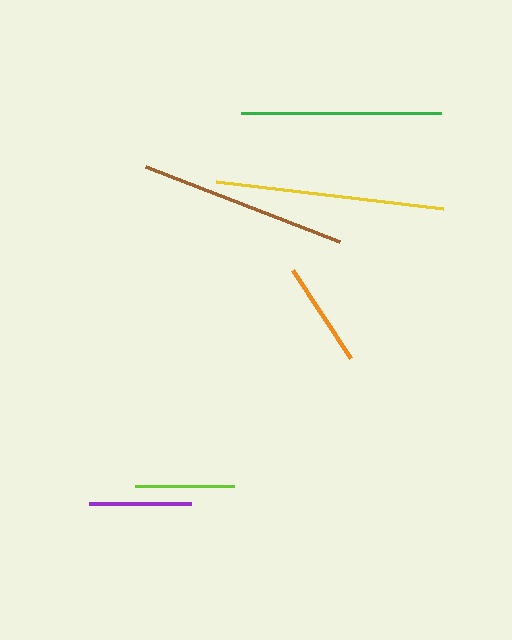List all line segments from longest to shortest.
From longest to shortest: yellow, brown, green, orange, purple, lime.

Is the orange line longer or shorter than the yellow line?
The yellow line is longer than the orange line.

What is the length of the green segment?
The green segment is approximately 199 pixels long.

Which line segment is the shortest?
The lime line is the shortest at approximately 99 pixels.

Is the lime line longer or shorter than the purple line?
The purple line is longer than the lime line.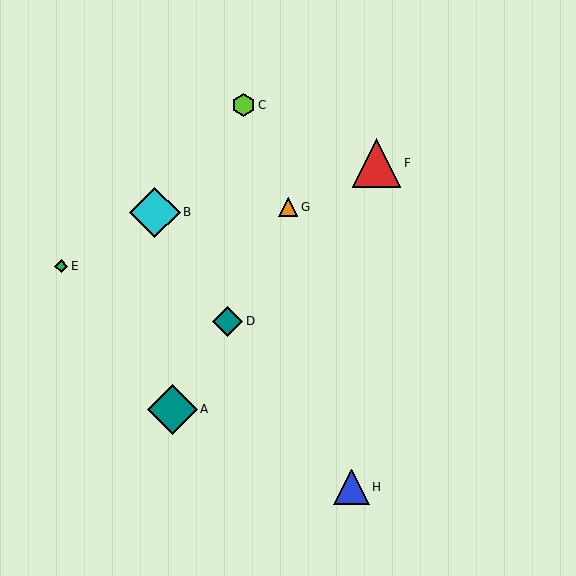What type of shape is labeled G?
Shape G is an orange triangle.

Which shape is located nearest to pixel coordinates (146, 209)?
The cyan diamond (labeled B) at (155, 212) is nearest to that location.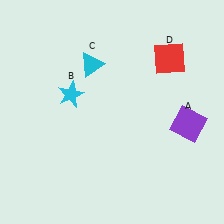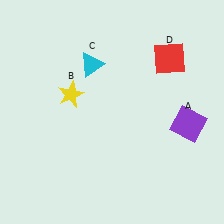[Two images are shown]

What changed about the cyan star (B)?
In Image 1, B is cyan. In Image 2, it changed to yellow.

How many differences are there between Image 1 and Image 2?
There is 1 difference between the two images.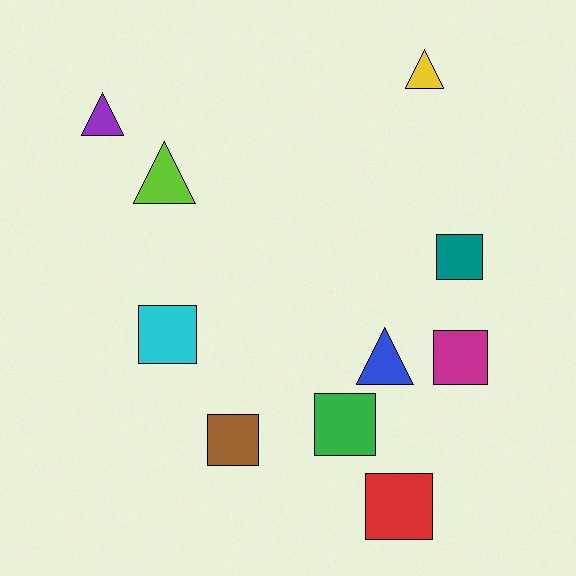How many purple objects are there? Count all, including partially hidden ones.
There is 1 purple object.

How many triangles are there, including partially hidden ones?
There are 4 triangles.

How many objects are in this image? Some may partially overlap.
There are 10 objects.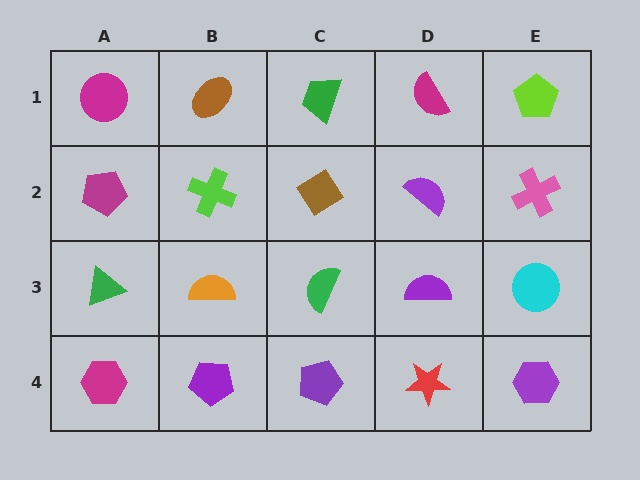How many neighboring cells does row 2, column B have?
4.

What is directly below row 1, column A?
A magenta pentagon.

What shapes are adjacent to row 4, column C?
A green semicircle (row 3, column C), a purple pentagon (row 4, column B), a red star (row 4, column D).